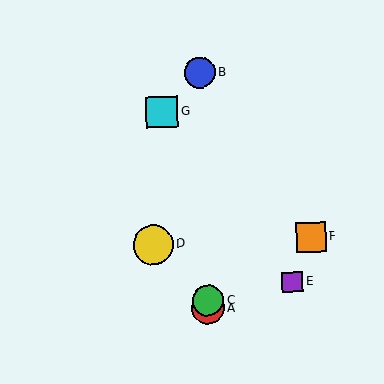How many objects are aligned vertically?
3 objects (A, B, C) are aligned vertically.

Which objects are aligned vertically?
Objects A, B, C are aligned vertically.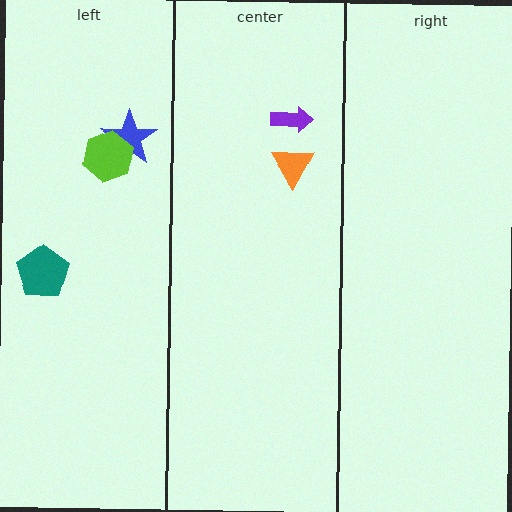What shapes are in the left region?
The blue star, the teal pentagon, the lime hexagon.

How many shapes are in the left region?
3.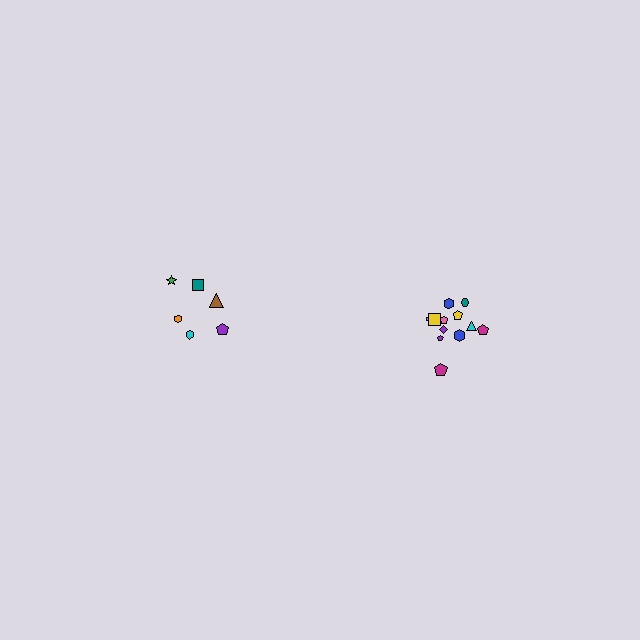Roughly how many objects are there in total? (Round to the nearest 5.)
Roughly 20 objects in total.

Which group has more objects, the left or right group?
The right group.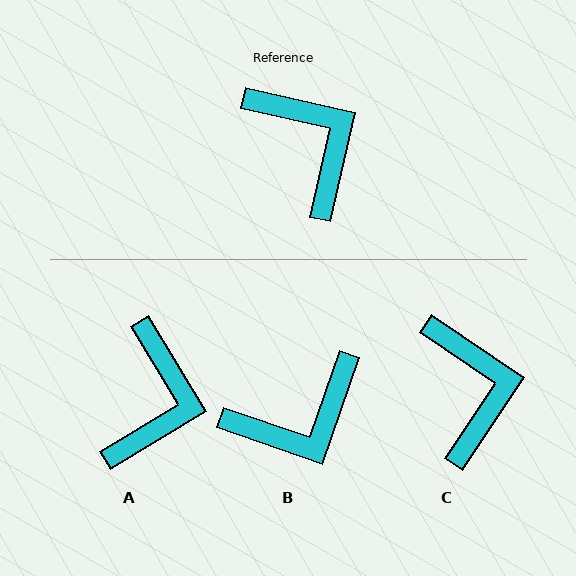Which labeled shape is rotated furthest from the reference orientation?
B, about 96 degrees away.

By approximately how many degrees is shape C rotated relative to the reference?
Approximately 21 degrees clockwise.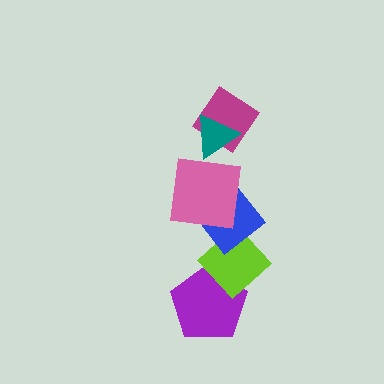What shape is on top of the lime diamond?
The blue diamond is on top of the lime diamond.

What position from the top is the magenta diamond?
The magenta diamond is 2nd from the top.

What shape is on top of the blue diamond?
The pink square is on top of the blue diamond.